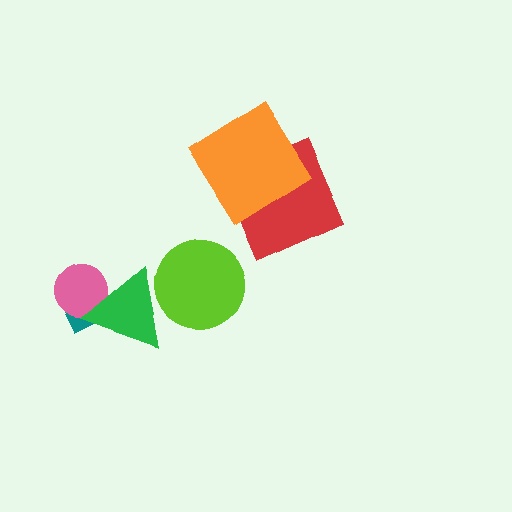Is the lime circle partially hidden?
Yes, it is partially covered by another shape.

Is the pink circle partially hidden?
Yes, it is partially covered by another shape.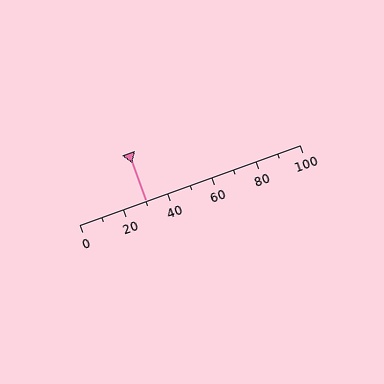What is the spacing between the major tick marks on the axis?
The major ticks are spaced 20 apart.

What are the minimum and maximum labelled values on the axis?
The axis runs from 0 to 100.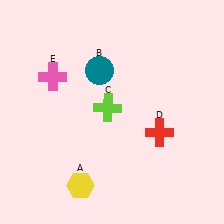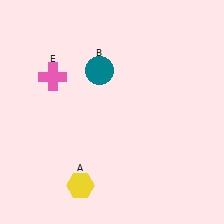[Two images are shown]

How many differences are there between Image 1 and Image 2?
There are 2 differences between the two images.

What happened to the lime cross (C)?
The lime cross (C) was removed in Image 2. It was in the top-left area of Image 1.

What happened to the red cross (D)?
The red cross (D) was removed in Image 2. It was in the bottom-right area of Image 1.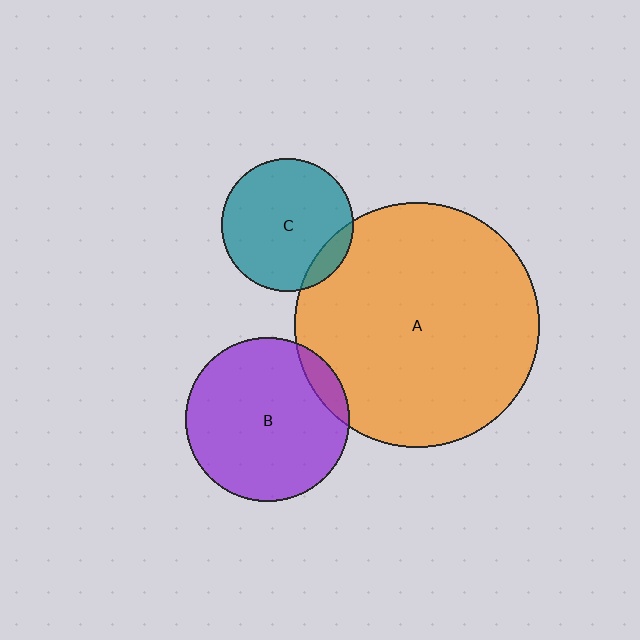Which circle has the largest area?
Circle A (orange).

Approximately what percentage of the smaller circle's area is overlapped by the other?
Approximately 10%.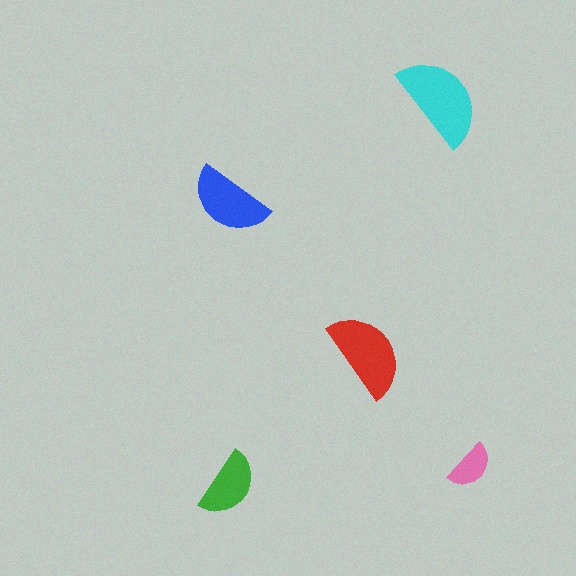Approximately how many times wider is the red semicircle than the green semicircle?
About 1.5 times wider.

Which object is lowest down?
The green semicircle is bottommost.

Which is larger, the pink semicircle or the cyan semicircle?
The cyan one.